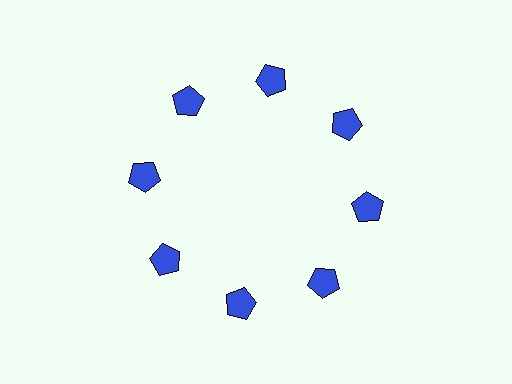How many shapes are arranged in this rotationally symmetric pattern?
There are 8 shapes, arranged in 8 groups of 1.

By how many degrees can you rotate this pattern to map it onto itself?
The pattern maps onto itself every 45 degrees of rotation.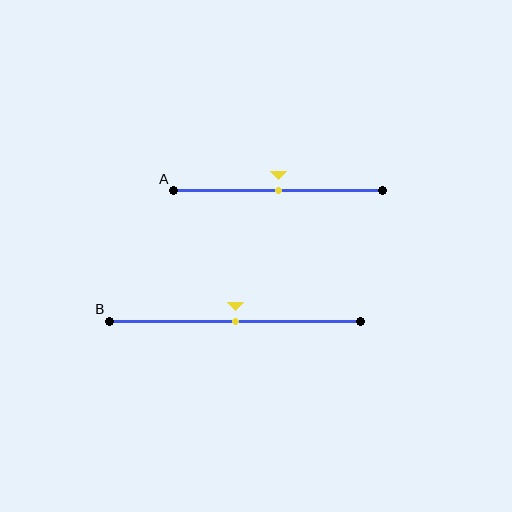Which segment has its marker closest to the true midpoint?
Segment A has its marker closest to the true midpoint.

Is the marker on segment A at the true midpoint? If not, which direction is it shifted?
Yes, the marker on segment A is at the true midpoint.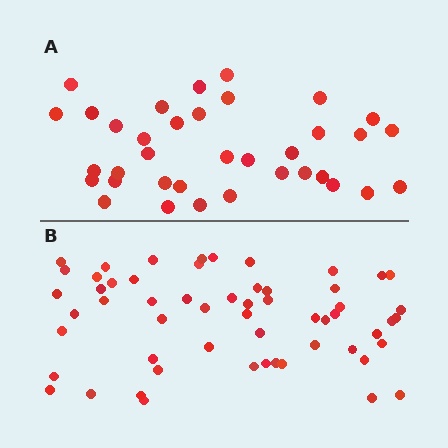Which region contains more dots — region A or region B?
Region B (the bottom region) has more dots.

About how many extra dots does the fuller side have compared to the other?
Region B has approximately 20 more dots than region A.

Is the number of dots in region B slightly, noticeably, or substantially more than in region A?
Region B has substantially more. The ratio is roughly 1.6 to 1.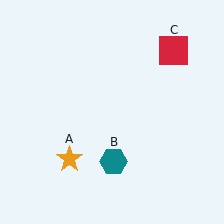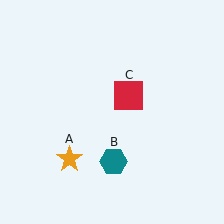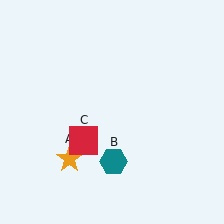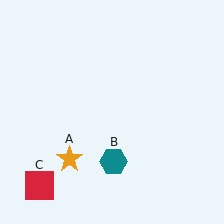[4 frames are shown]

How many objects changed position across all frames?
1 object changed position: red square (object C).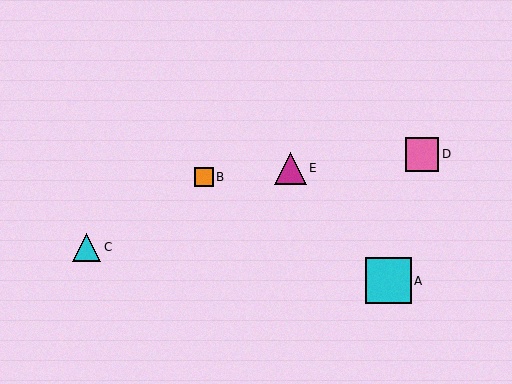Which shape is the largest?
The cyan square (labeled A) is the largest.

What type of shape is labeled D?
Shape D is a pink square.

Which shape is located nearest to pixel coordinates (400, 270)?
The cyan square (labeled A) at (389, 281) is nearest to that location.